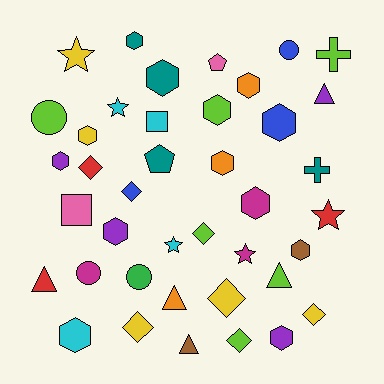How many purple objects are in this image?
There are 4 purple objects.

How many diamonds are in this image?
There are 7 diamonds.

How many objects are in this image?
There are 40 objects.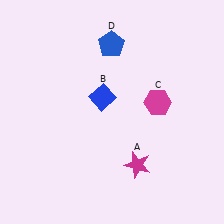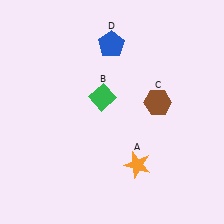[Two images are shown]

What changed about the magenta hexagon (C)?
In Image 1, C is magenta. In Image 2, it changed to brown.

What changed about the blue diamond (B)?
In Image 1, B is blue. In Image 2, it changed to green.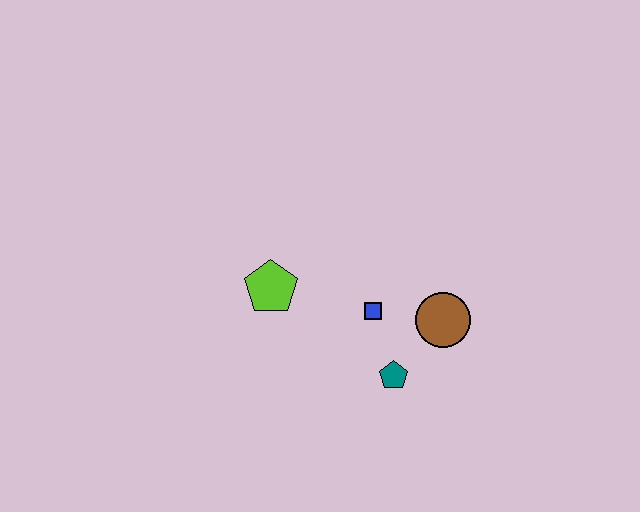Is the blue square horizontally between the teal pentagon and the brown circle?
No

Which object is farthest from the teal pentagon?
The lime pentagon is farthest from the teal pentagon.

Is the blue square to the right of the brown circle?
No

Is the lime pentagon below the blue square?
No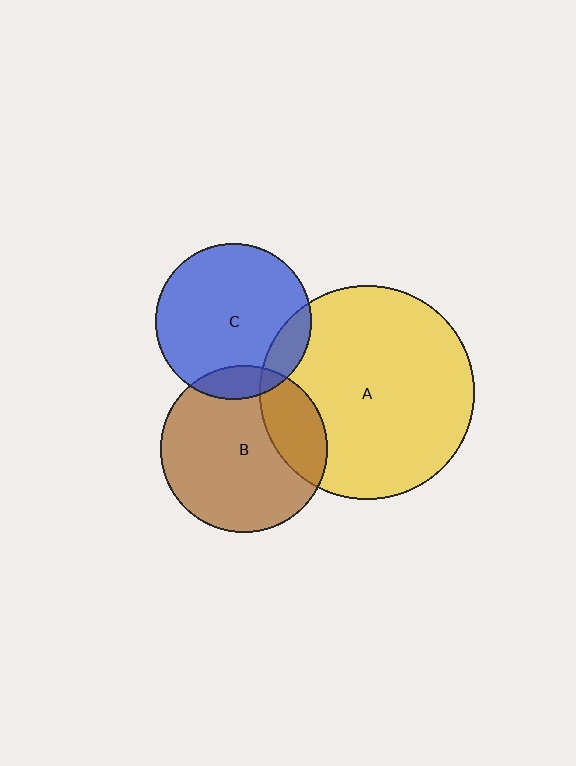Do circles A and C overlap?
Yes.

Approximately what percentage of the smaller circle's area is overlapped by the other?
Approximately 15%.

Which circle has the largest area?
Circle A (yellow).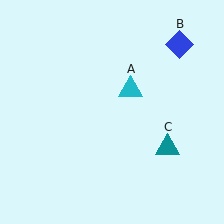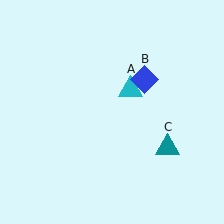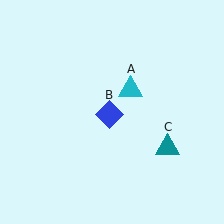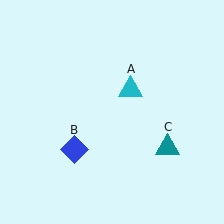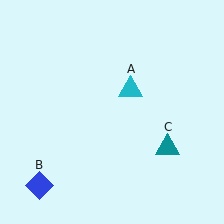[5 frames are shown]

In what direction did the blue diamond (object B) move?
The blue diamond (object B) moved down and to the left.